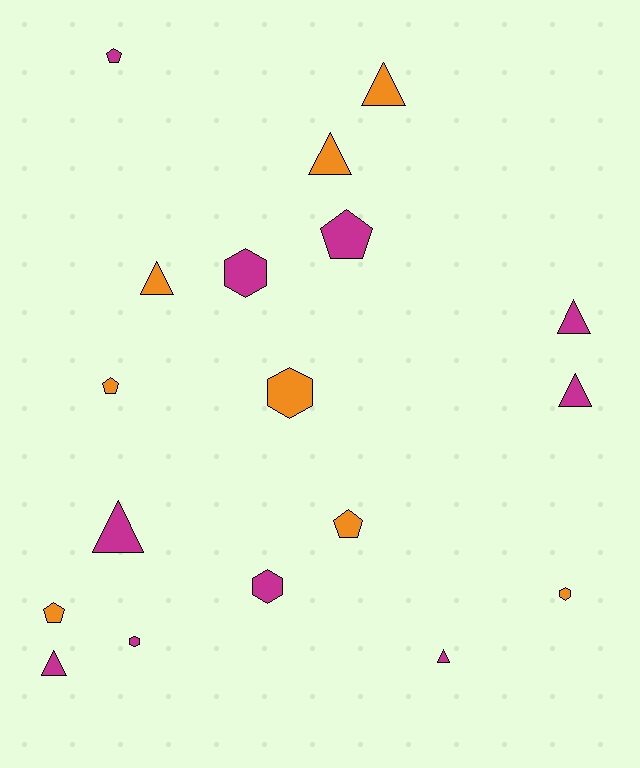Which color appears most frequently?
Magenta, with 10 objects.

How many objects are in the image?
There are 18 objects.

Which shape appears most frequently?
Triangle, with 8 objects.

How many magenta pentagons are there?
There are 2 magenta pentagons.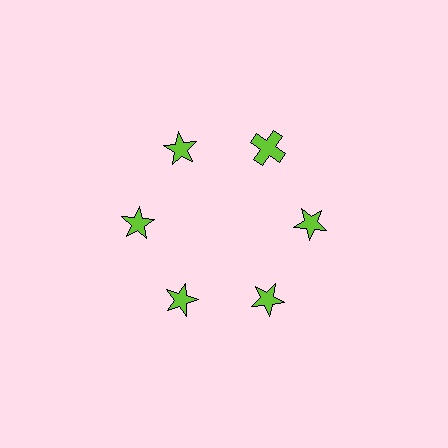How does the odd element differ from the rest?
It has a different shape: cross instead of star.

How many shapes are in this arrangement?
There are 6 shapes arranged in a ring pattern.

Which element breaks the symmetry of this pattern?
The lime cross at roughly the 1 o'clock position breaks the symmetry. All other shapes are lime stars.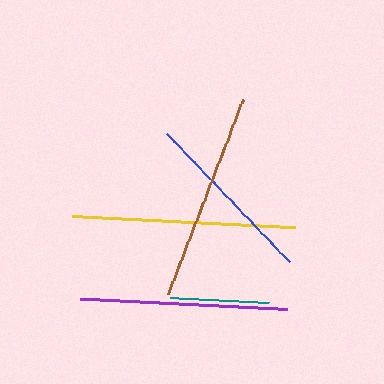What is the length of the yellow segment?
The yellow segment is approximately 224 pixels long.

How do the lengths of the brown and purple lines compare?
The brown and purple lines are approximately the same length.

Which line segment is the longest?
The yellow line is the longest at approximately 224 pixels.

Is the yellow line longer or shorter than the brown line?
The yellow line is longer than the brown line.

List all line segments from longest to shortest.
From longest to shortest: yellow, brown, purple, blue, teal.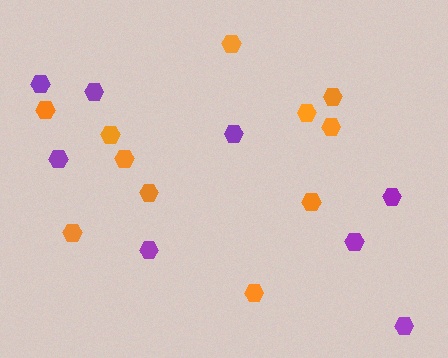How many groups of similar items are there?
There are 2 groups: one group of orange hexagons (11) and one group of purple hexagons (8).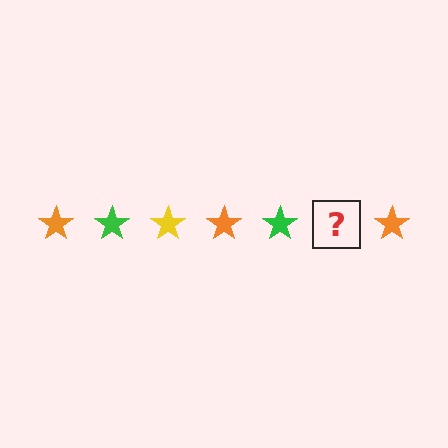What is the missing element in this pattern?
The missing element is a yellow star.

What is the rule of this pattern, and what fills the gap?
The rule is that the pattern cycles through orange, green, yellow stars. The gap should be filled with a yellow star.